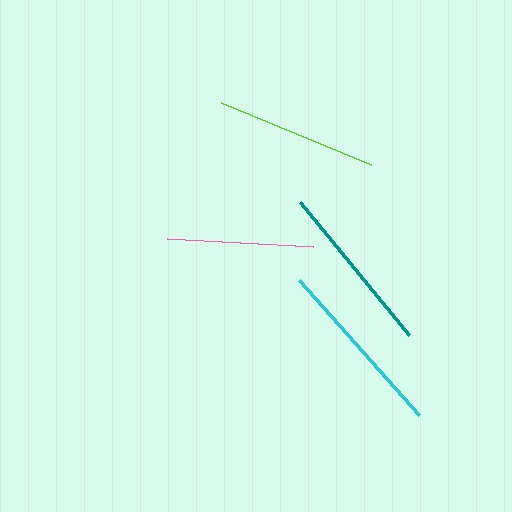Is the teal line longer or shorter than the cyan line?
The cyan line is longer than the teal line.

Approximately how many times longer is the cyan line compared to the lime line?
The cyan line is approximately 1.1 times the length of the lime line.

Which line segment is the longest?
The cyan line is the longest at approximately 181 pixels.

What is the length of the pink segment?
The pink segment is approximately 147 pixels long.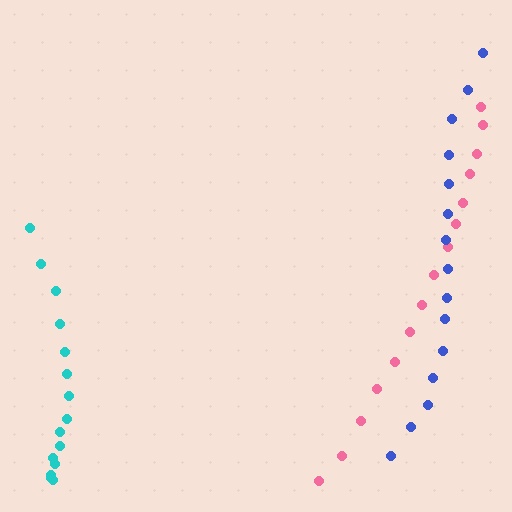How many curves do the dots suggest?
There are 3 distinct paths.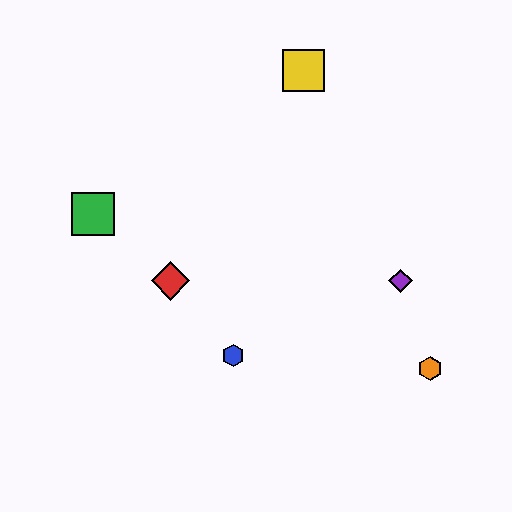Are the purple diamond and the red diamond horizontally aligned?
Yes, both are at y≈281.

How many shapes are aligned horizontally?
2 shapes (the red diamond, the purple diamond) are aligned horizontally.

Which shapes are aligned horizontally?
The red diamond, the purple diamond are aligned horizontally.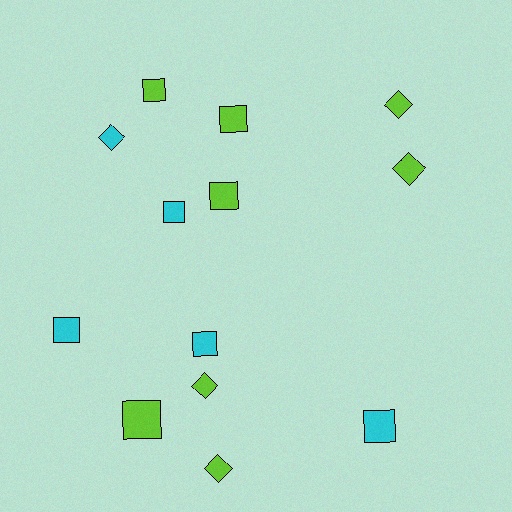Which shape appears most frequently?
Square, with 8 objects.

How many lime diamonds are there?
There are 4 lime diamonds.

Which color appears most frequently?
Lime, with 8 objects.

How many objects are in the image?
There are 13 objects.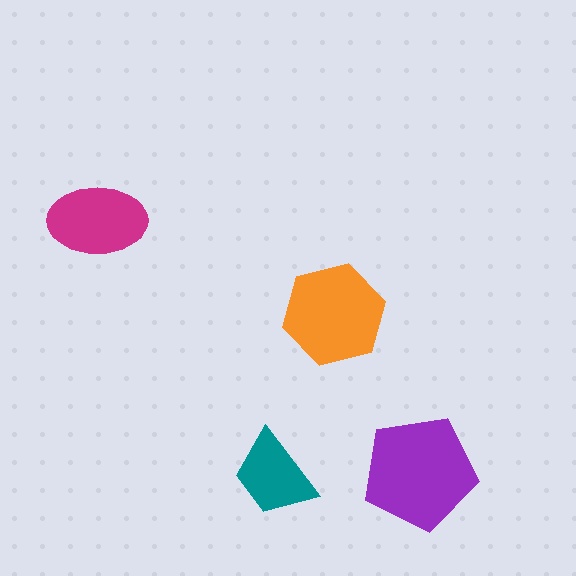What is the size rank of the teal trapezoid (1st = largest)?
4th.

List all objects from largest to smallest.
The purple pentagon, the orange hexagon, the magenta ellipse, the teal trapezoid.